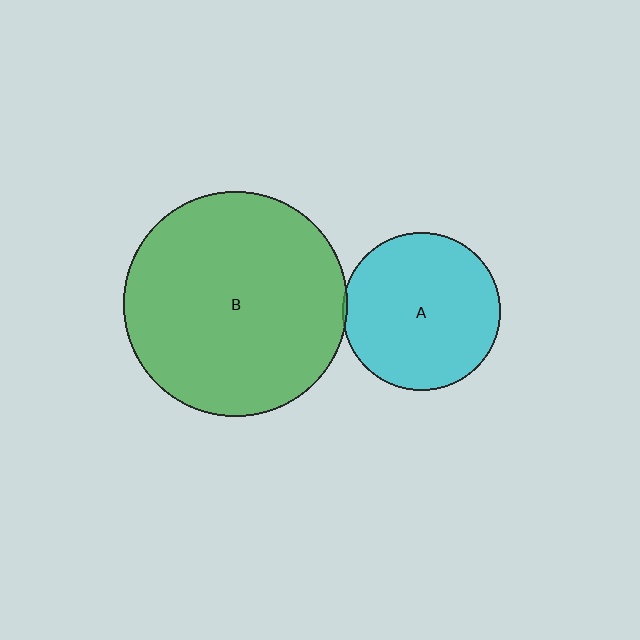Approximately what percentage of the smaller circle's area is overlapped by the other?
Approximately 5%.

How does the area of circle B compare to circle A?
Approximately 2.0 times.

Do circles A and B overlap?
Yes.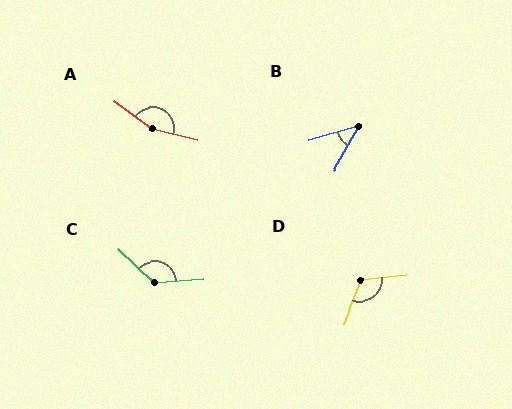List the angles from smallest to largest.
B (45°), D (118°), C (132°), A (156°).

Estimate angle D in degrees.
Approximately 118 degrees.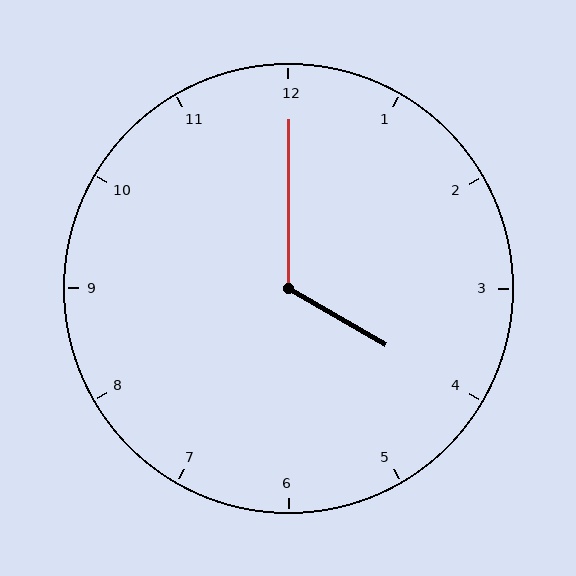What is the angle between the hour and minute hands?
Approximately 120 degrees.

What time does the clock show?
4:00.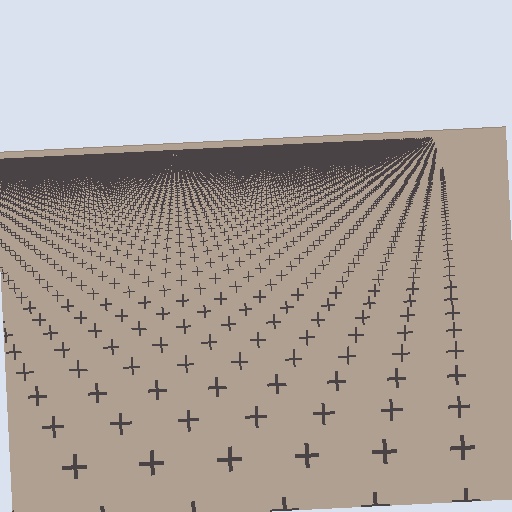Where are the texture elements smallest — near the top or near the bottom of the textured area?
Near the top.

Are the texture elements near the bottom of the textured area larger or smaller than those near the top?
Larger. Near the bottom, elements are closer to the viewer and appear at a bigger on-screen size.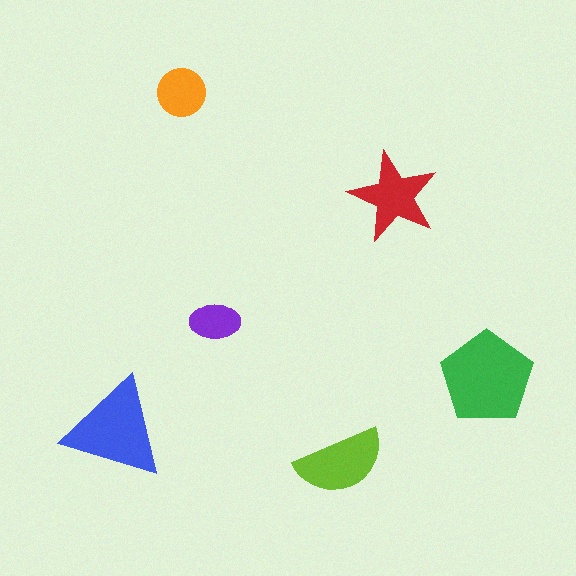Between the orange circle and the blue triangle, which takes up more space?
The blue triangle.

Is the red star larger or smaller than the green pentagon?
Smaller.